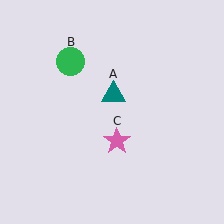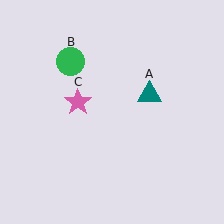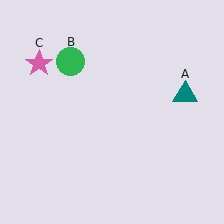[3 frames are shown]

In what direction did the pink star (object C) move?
The pink star (object C) moved up and to the left.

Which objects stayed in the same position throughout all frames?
Green circle (object B) remained stationary.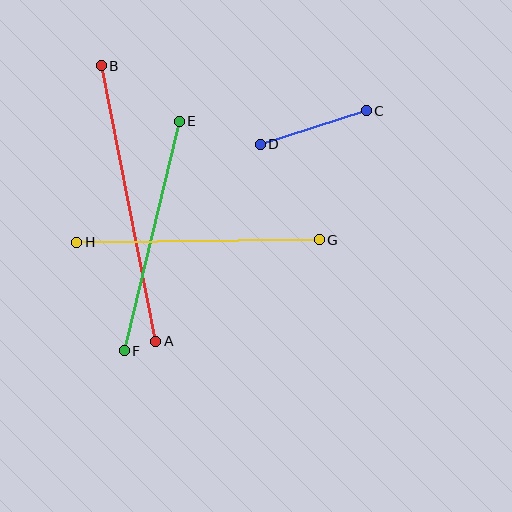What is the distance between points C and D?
The distance is approximately 111 pixels.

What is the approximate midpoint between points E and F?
The midpoint is at approximately (152, 236) pixels.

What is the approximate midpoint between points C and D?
The midpoint is at approximately (313, 127) pixels.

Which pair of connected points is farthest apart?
Points A and B are farthest apart.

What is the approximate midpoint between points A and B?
The midpoint is at approximately (129, 204) pixels.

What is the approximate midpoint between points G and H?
The midpoint is at approximately (198, 241) pixels.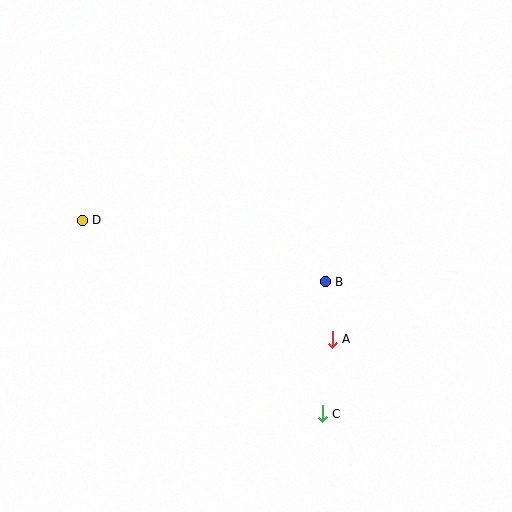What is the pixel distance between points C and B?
The distance between C and B is 132 pixels.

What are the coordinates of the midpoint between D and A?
The midpoint between D and A is at (207, 280).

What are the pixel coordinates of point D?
Point D is at (82, 220).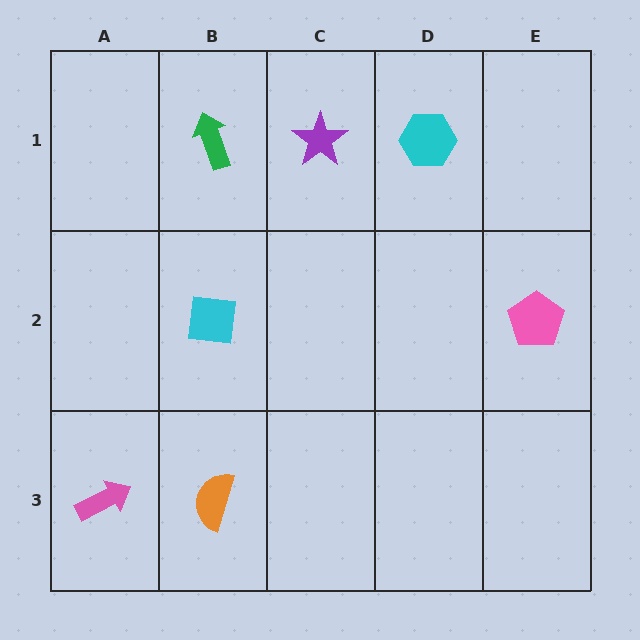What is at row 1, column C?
A purple star.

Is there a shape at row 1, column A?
No, that cell is empty.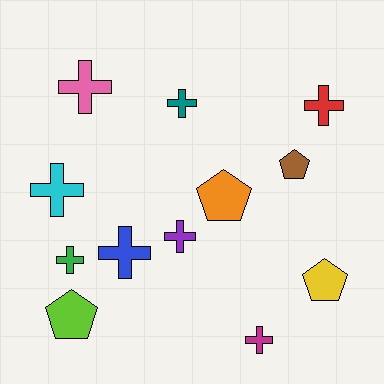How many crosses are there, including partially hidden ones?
There are 8 crosses.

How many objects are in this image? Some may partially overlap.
There are 12 objects.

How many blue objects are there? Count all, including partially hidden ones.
There is 1 blue object.